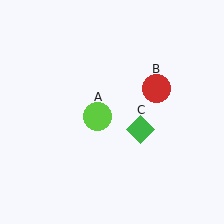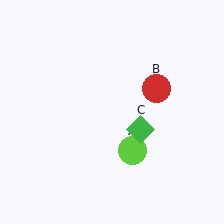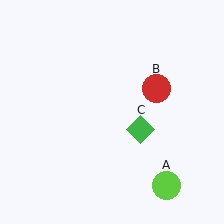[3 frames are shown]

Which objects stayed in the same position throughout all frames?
Red circle (object B) and green diamond (object C) remained stationary.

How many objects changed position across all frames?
1 object changed position: lime circle (object A).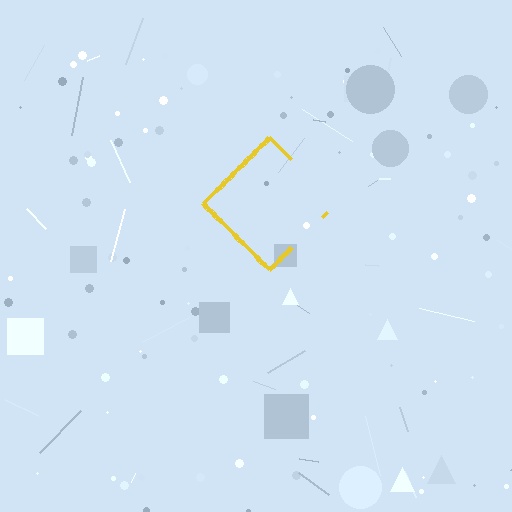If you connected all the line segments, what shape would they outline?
They would outline a diamond.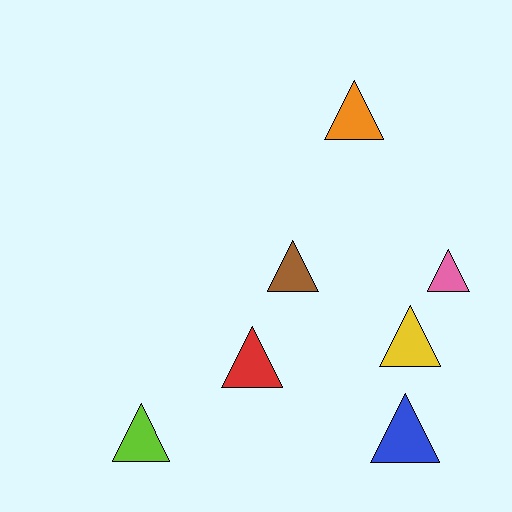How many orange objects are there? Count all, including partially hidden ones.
There is 1 orange object.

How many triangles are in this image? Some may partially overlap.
There are 7 triangles.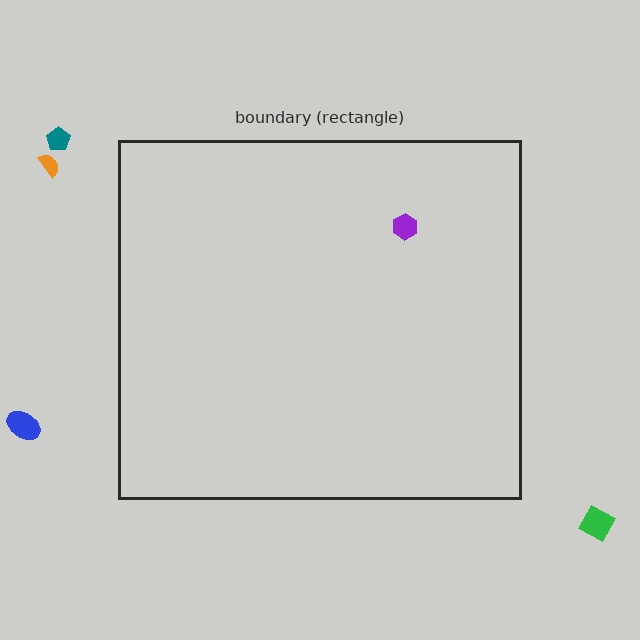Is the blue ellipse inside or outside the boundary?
Outside.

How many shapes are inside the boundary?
1 inside, 4 outside.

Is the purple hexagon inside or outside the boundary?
Inside.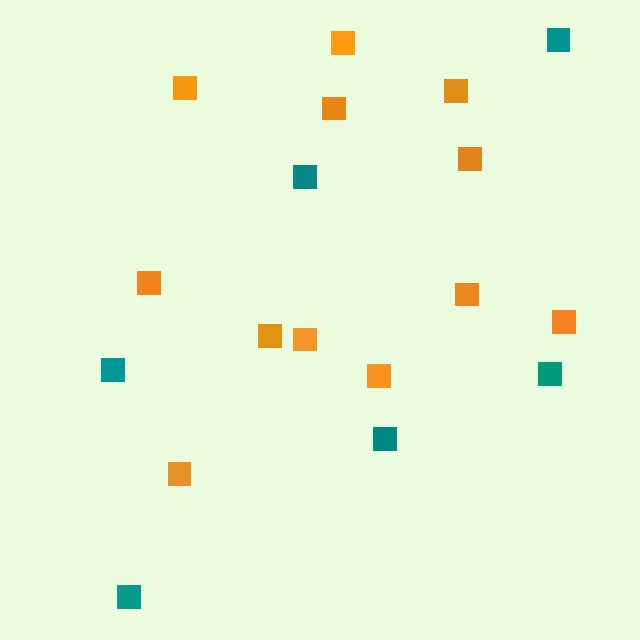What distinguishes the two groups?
There are 2 groups: one group of orange squares (12) and one group of teal squares (6).